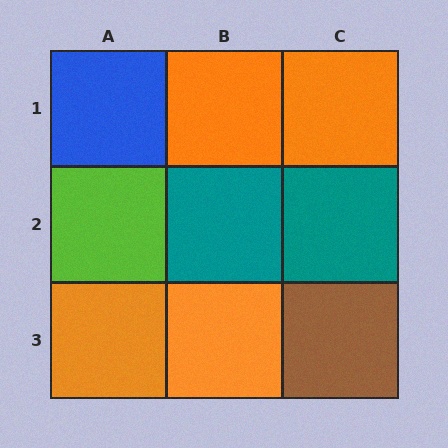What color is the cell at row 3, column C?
Brown.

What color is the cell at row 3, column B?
Orange.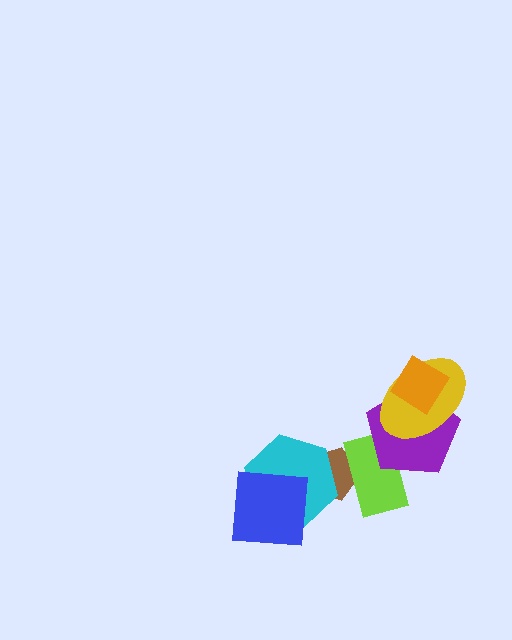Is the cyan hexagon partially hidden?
Yes, it is partially covered by another shape.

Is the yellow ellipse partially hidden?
Yes, it is partially covered by another shape.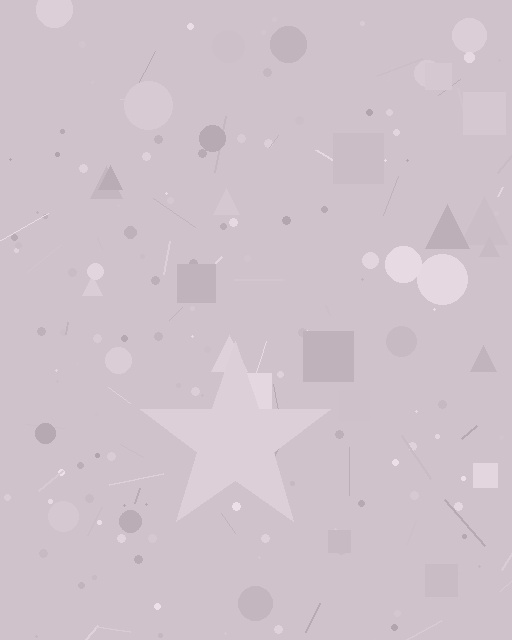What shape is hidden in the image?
A star is hidden in the image.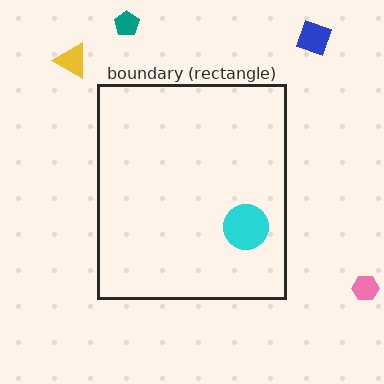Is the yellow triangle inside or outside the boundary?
Outside.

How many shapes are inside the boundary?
1 inside, 4 outside.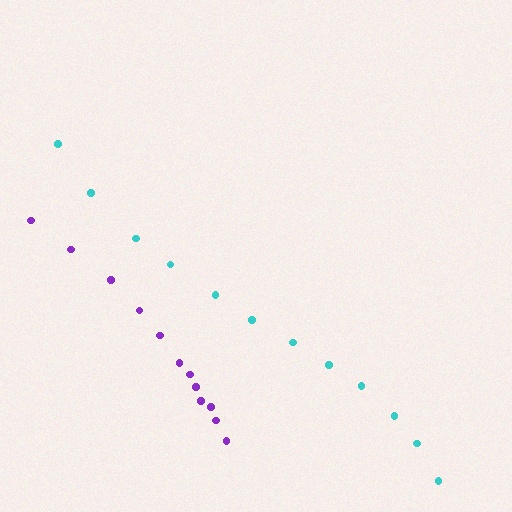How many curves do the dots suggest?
There are 2 distinct paths.